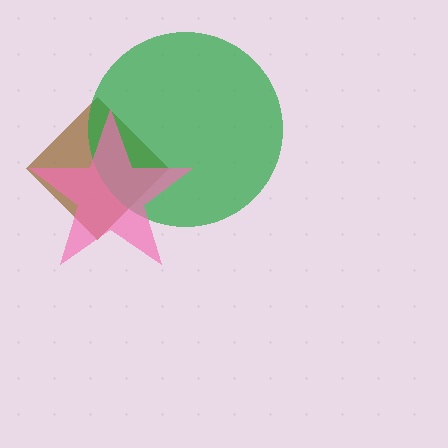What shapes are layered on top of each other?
The layered shapes are: a brown diamond, a green circle, a pink star.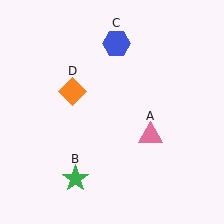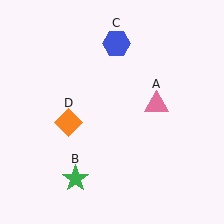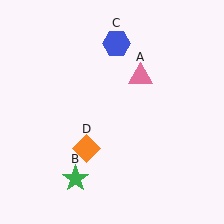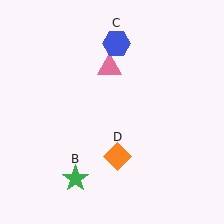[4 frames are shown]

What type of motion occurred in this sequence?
The pink triangle (object A), orange diamond (object D) rotated counterclockwise around the center of the scene.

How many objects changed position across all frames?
2 objects changed position: pink triangle (object A), orange diamond (object D).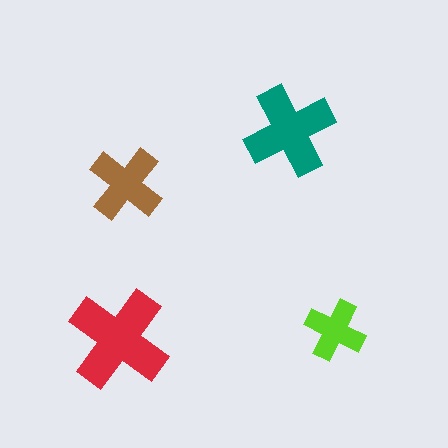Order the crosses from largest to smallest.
the red one, the teal one, the brown one, the lime one.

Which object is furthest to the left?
The red cross is leftmost.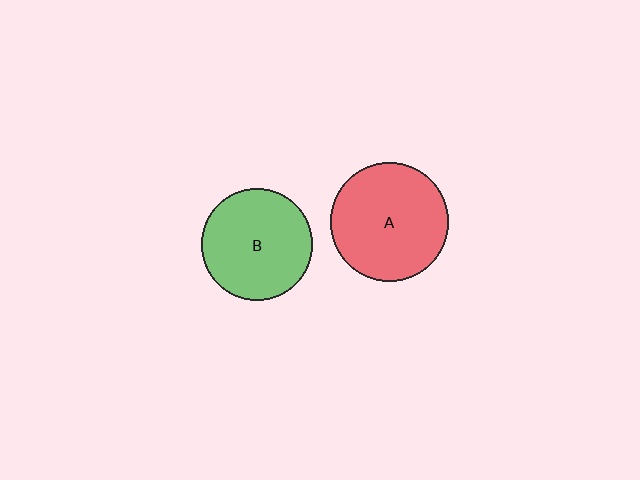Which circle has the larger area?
Circle A (red).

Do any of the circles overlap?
No, none of the circles overlap.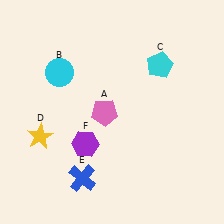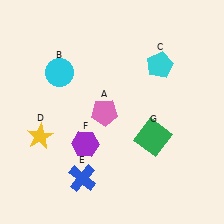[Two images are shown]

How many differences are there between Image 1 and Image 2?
There is 1 difference between the two images.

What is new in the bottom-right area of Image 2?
A green square (G) was added in the bottom-right area of Image 2.